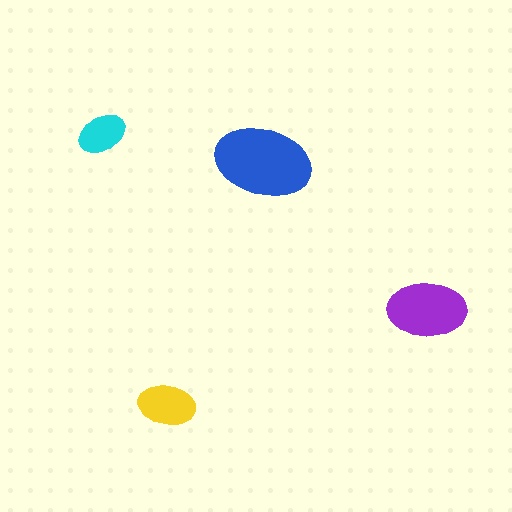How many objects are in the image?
There are 4 objects in the image.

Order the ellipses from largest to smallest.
the blue one, the purple one, the yellow one, the cyan one.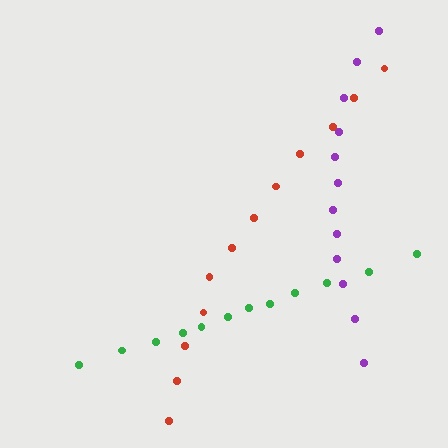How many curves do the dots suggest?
There are 3 distinct paths.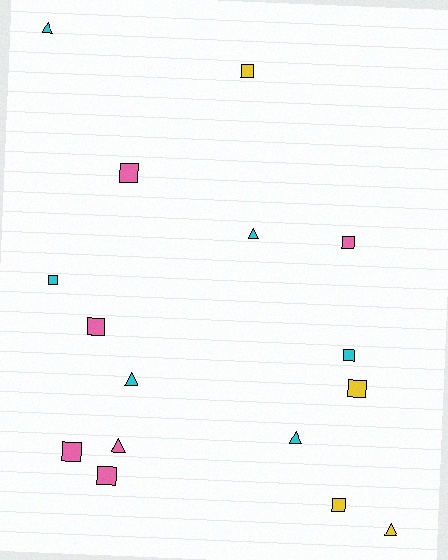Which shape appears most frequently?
Square, with 10 objects.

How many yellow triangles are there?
There is 1 yellow triangle.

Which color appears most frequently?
Cyan, with 6 objects.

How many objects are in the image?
There are 16 objects.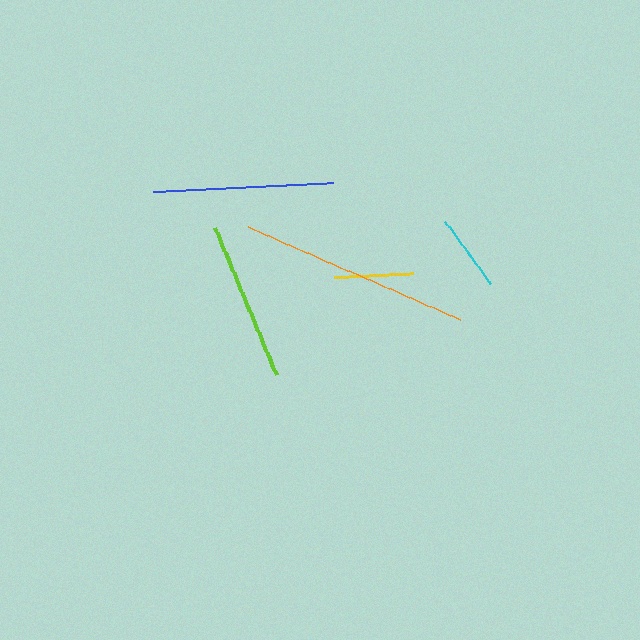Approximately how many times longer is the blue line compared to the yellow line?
The blue line is approximately 2.3 times the length of the yellow line.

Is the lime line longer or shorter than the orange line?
The orange line is longer than the lime line.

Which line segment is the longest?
The orange line is the longest at approximately 231 pixels.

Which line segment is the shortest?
The cyan line is the shortest at approximately 78 pixels.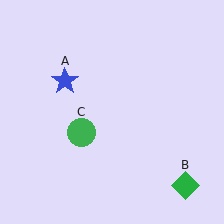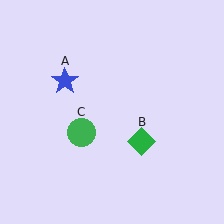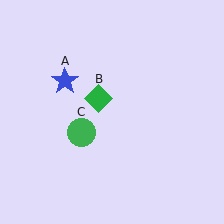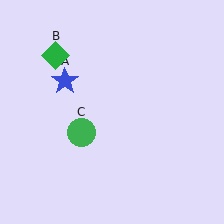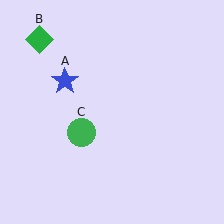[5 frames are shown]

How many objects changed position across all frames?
1 object changed position: green diamond (object B).